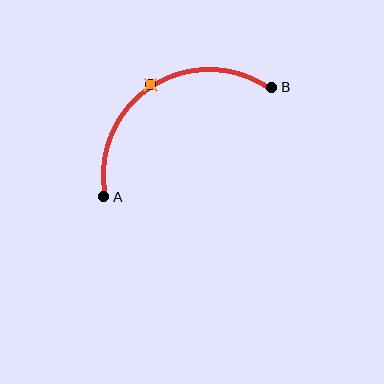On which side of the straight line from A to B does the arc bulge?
The arc bulges above the straight line connecting A and B.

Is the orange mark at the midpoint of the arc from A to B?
Yes. The orange mark lies on the arc at equal arc-length from both A and B — it is the arc midpoint.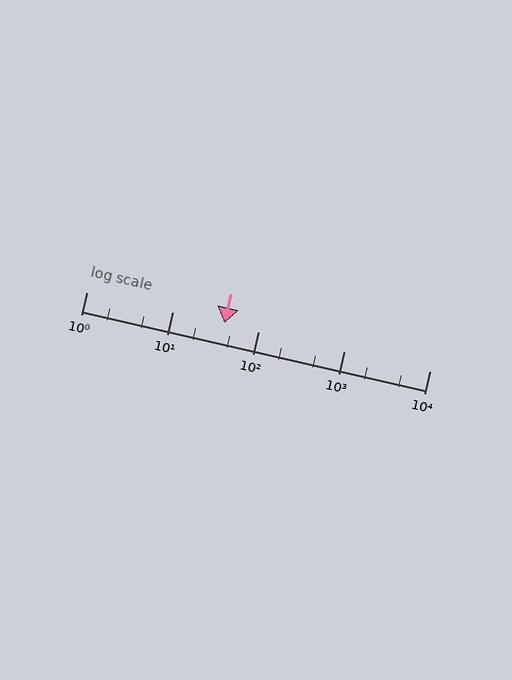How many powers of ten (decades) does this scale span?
The scale spans 4 decades, from 1 to 10000.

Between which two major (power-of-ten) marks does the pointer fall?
The pointer is between 10 and 100.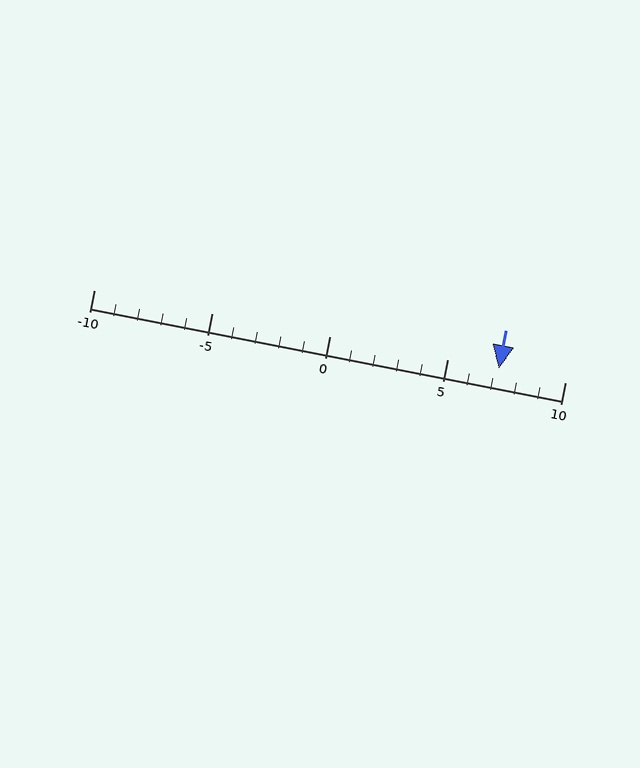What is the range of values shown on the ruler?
The ruler shows values from -10 to 10.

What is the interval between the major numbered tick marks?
The major tick marks are spaced 5 units apart.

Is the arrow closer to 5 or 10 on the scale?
The arrow is closer to 5.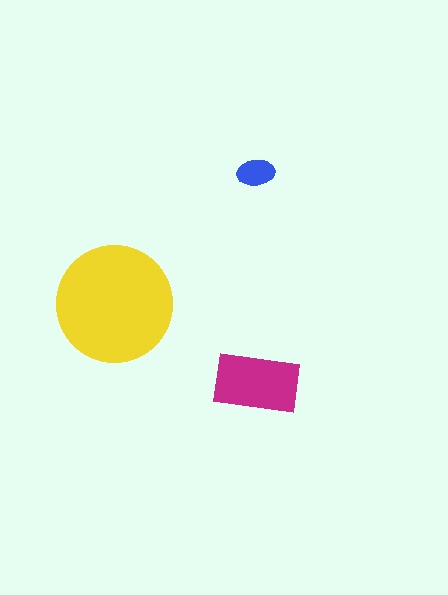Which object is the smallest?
The blue ellipse.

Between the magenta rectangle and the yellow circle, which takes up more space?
The yellow circle.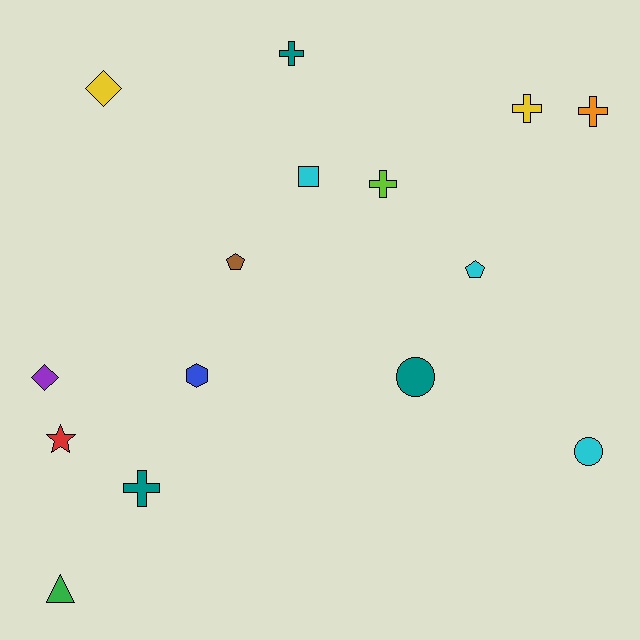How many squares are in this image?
There is 1 square.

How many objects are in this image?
There are 15 objects.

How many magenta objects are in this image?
There are no magenta objects.